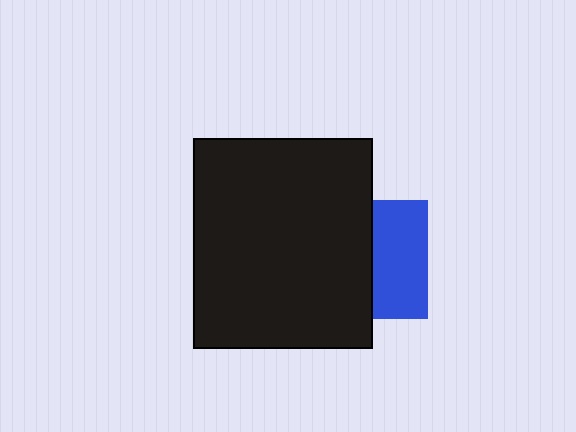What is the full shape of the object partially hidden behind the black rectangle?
The partially hidden object is a blue square.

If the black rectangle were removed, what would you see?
You would see the complete blue square.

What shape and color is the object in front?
The object in front is a black rectangle.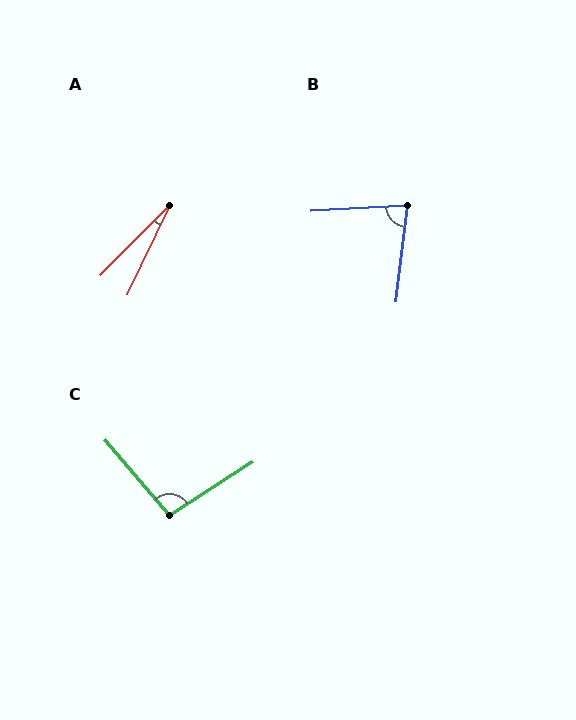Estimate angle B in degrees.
Approximately 80 degrees.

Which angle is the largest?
C, at approximately 97 degrees.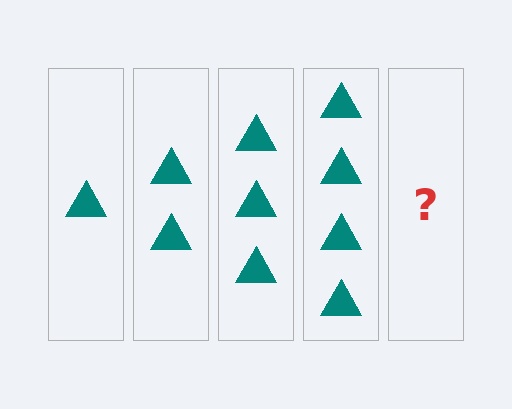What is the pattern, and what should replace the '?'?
The pattern is that each step adds one more triangle. The '?' should be 5 triangles.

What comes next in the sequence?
The next element should be 5 triangles.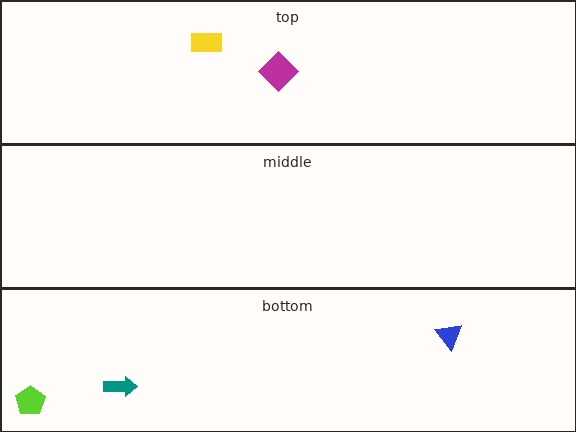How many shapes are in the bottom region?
3.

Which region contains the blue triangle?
The bottom region.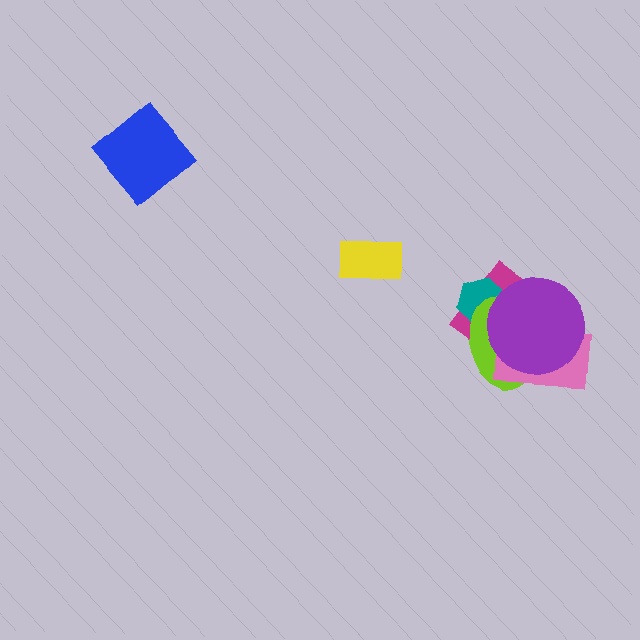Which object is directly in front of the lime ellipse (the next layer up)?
The pink rectangle is directly in front of the lime ellipse.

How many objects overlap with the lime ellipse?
4 objects overlap with the lime ellipse.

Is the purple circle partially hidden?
No, no other shape covers it.